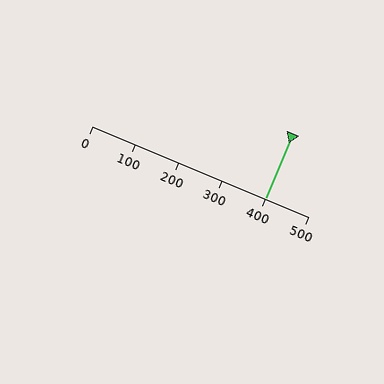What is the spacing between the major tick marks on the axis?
The major ticks are spaced 100 apart.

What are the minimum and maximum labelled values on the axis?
The axis runs from 0 to 500.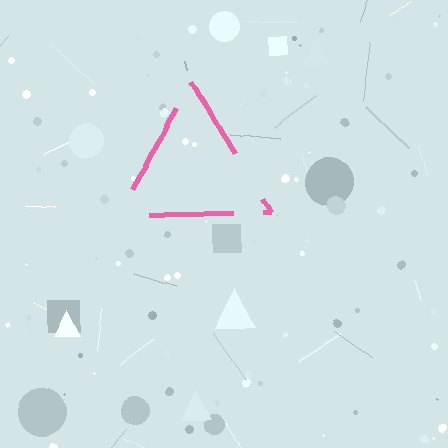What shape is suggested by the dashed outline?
The dashed outline suggests a triangle.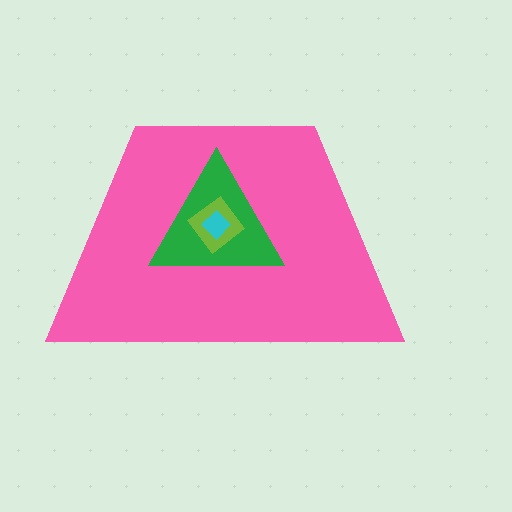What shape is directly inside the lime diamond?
The cyan diamond.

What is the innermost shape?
The cyan diamond.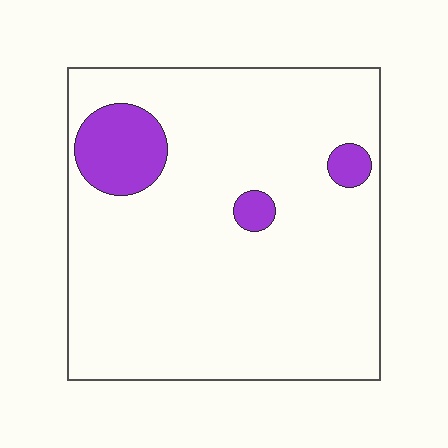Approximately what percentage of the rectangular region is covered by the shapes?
Approximately 10%.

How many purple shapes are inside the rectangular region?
3.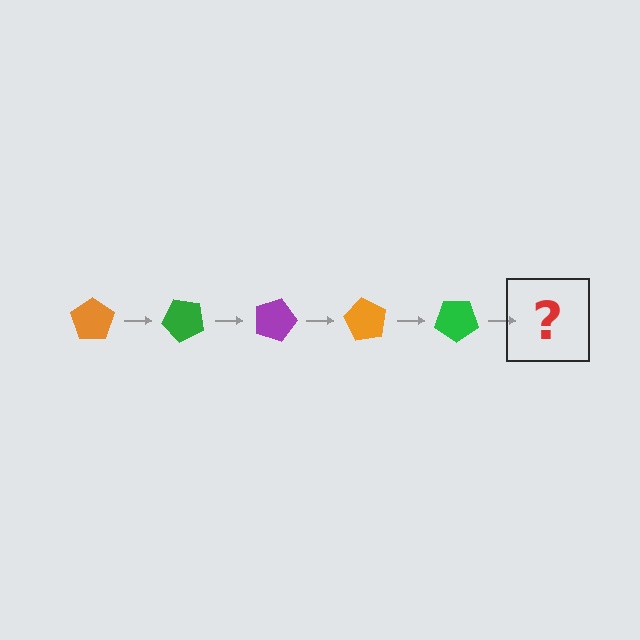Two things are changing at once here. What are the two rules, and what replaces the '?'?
The two rules are that it rotates 45 degrees each step and the color cycles through orange, green, and purple. The '?' should be a purple pentagon, rotated 225 degrees from the start.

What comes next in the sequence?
The next element should be a purple pentagon, rotated 225 degrees from the start.